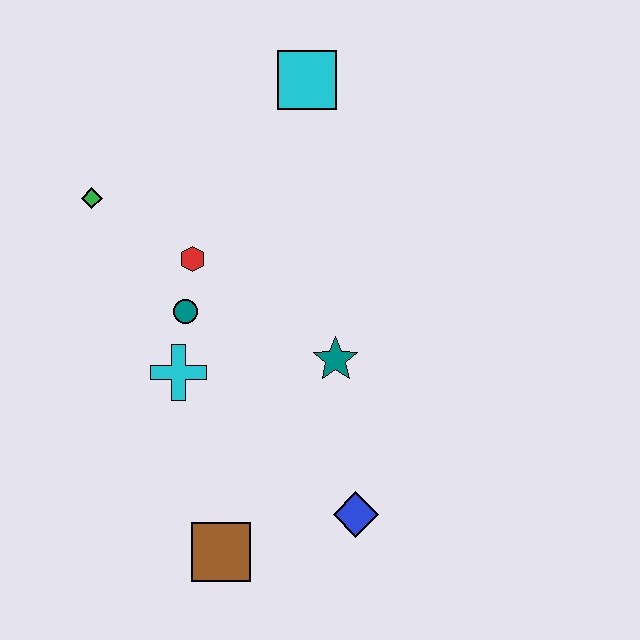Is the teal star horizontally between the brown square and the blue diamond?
Yes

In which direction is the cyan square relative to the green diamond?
The cyan square is to the right of the green diamond.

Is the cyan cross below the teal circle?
Yes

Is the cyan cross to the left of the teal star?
Yes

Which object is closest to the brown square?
The blue diamond is closest to the brown square.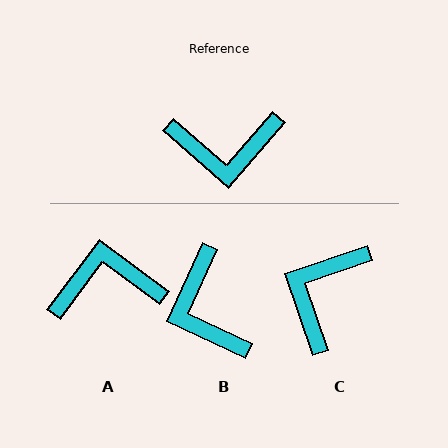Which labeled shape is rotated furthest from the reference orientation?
A, about 176 degrees away.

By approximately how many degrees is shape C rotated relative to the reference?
Approximately 120 degrees clockwise.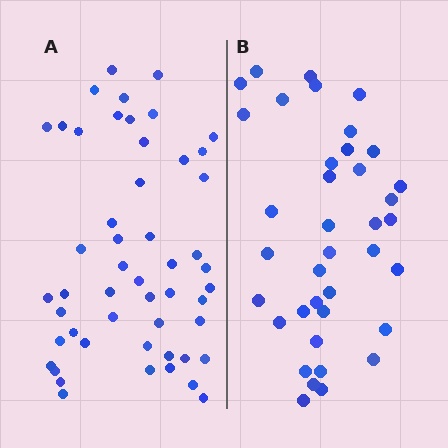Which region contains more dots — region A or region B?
Region A (the left region) has more dots.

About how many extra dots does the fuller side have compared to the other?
Region A has approximately 15 more dots than region B.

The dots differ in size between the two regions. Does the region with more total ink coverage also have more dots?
No. Region B has more total ink coverage because its dots are larger, but region A actually contains more individual dots. Total area can be misleading — the number of items is what matters here.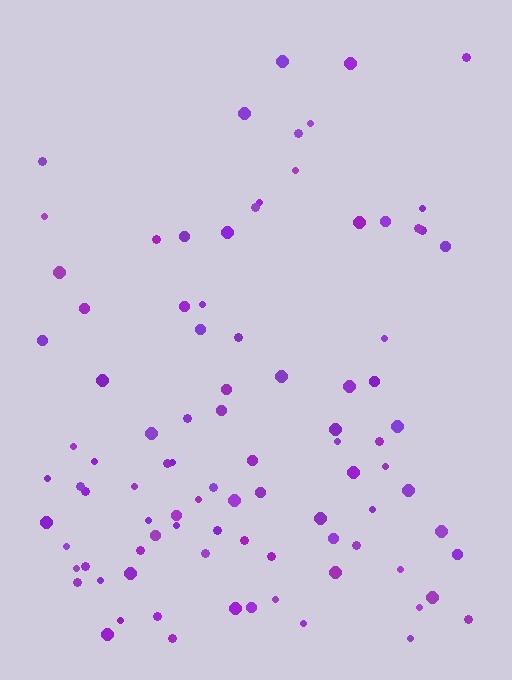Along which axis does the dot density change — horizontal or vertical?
Vertical.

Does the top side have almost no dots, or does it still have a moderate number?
Still a moderate number, just noticeably fewer than the bottom.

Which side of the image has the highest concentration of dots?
The bottom.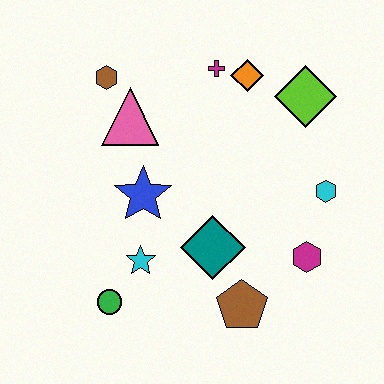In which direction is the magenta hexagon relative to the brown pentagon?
The magenta hexagon is to the right of the brown pentagon.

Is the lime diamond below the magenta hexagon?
No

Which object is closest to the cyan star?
The green circle is closest to the cyan star.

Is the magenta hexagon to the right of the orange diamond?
Yes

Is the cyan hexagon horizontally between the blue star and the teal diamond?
No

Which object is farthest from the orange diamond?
The green circle is farthest from the orange diamond.